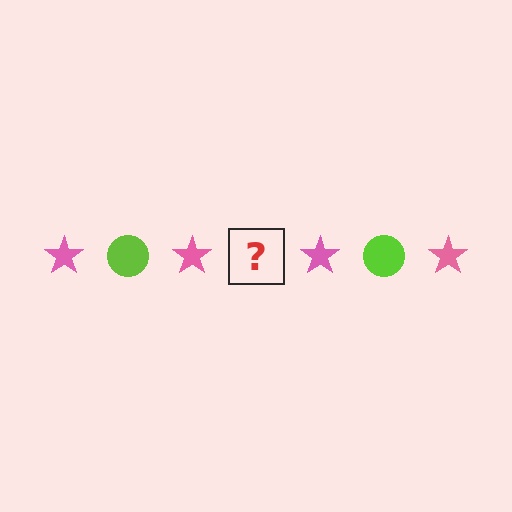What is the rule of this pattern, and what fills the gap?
The rule is that the pattern alternates between pink star and lime circle. The gap should be filled with a lime circle.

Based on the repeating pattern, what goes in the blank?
The blank should be a lime circle.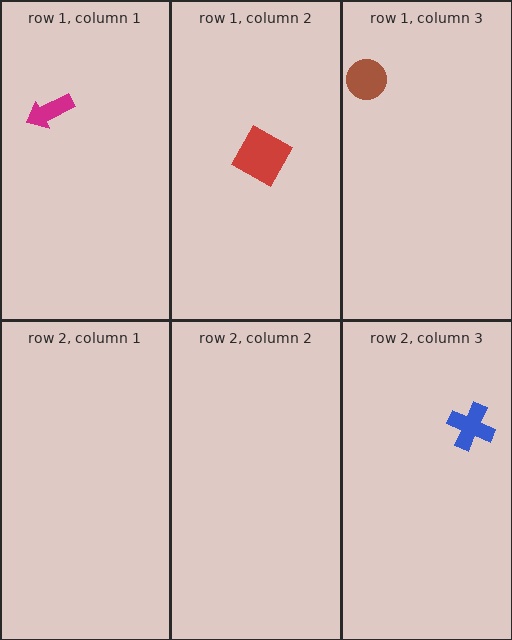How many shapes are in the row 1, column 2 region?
1.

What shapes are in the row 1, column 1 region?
The magenta arrow.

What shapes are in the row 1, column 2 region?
The red square.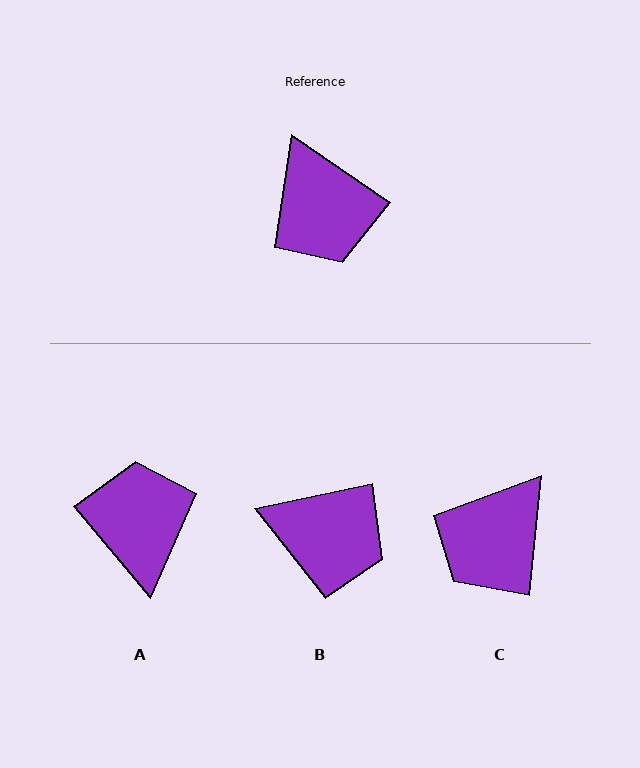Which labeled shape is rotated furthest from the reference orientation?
A, about 165 degrees away.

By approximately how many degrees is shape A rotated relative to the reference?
Approximately 165 degrees counter-clockwise.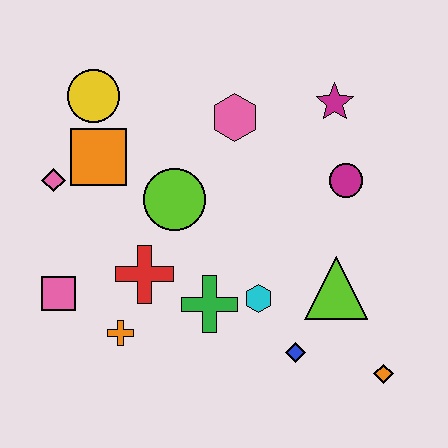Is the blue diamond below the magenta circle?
Yes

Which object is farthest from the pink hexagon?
The orange diamond is farthest from the pink hexagon.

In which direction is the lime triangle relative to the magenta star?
The lime triangle is below the magenta star.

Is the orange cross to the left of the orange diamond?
Yes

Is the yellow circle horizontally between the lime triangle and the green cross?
No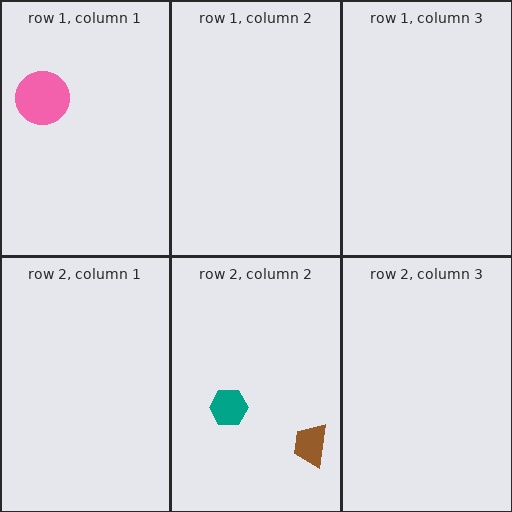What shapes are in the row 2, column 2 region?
The brown trapezoid, the teal hexagon.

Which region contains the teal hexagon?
The row 2, column 2 region.